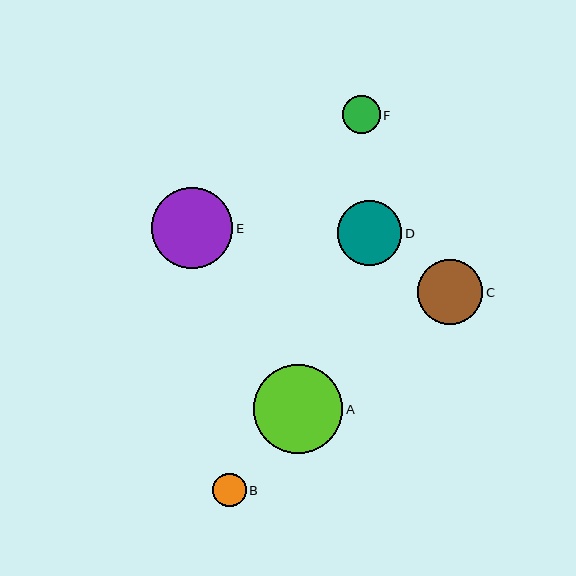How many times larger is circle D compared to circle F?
Circle D is approximately 1.7 times the size of circle F.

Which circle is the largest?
Circle A is the largest with a size of approximately 89 pixels.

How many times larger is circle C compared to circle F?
Circle C is approximately 1.7 times the size of circle F.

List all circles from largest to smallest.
From largest to smallest: A, E, C, D, F, B.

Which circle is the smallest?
Circle B is the smallest with a size of approximately 34 pixels.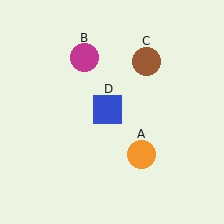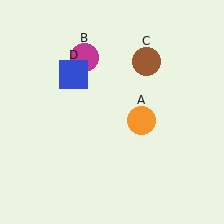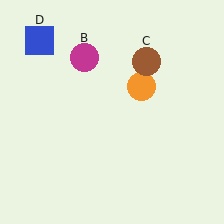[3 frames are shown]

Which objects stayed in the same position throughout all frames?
Magenta circle (object B) and brown circle (object C) remained stationary.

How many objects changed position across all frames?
2 objects changed position: orange circle (object A), blue square (object D).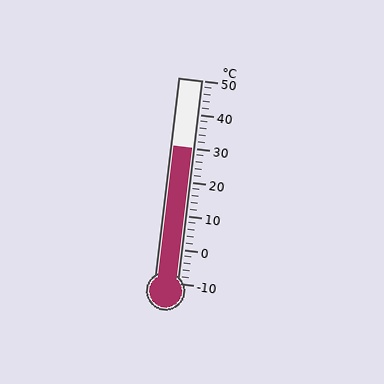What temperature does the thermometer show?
The thermometer shows approximately 30°C.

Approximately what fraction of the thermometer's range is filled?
The thermometer is filled to approximately 65% of its range.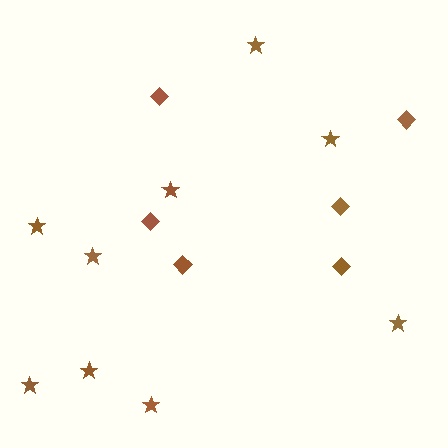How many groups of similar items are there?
There are 2 groups: one group of diamonds (6) and one group of stars (9).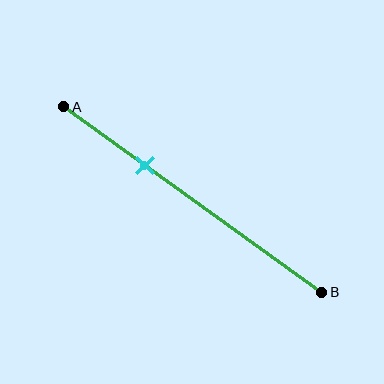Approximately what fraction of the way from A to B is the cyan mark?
The cyan mark is approximately 30% of the way from A to B.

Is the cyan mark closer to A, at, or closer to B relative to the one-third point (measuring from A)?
The cyan mark is approximately at the one-third point of segment AB.